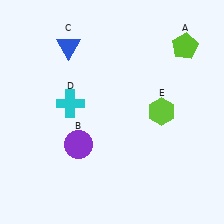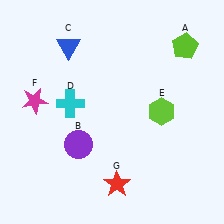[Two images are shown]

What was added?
A magenta star (F), a red star (G) were added in Image 2.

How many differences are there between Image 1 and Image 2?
There are 2 differences between the two images.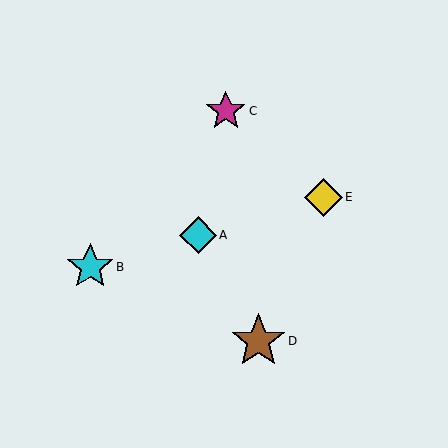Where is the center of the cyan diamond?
The center of the cyan diamond is at (198, 235).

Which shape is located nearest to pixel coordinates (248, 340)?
The brown star (labeled D) at (258, 341) is nearest to that location.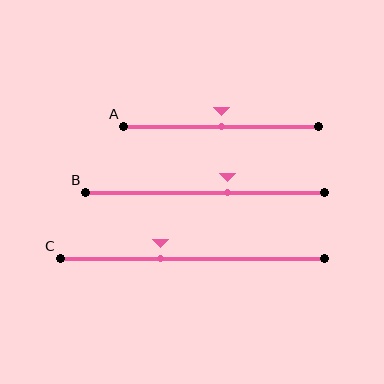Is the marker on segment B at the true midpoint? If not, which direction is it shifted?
No, the marker on segment B is shifted to the right by about 9% of the segment length.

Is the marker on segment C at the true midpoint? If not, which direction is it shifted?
No, the marker on segment C is shifted to the left by about 12% of the segment length.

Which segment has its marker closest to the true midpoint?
Segment A has its marker closest to the true midpoint.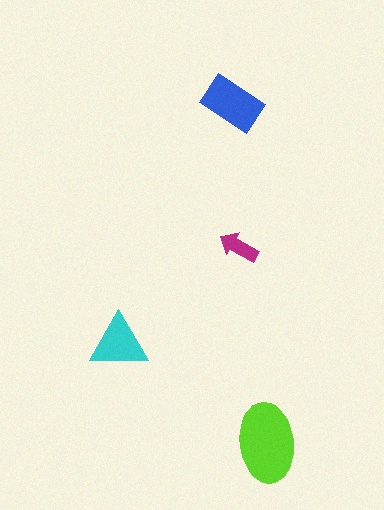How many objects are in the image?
There are 4 objects in the image.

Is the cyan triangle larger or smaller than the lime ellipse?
Smaller.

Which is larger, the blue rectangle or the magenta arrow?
The blue rectangle.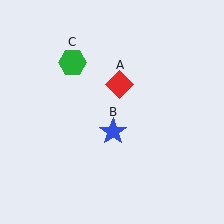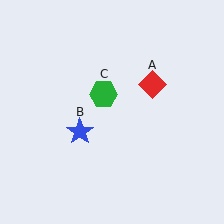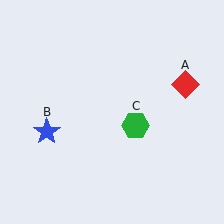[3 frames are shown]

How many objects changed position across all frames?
3 objects changed position: red diamond (object A), blue star (object B), green hexagon (object C).